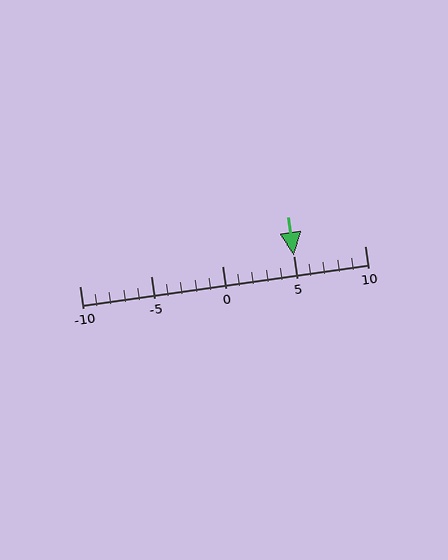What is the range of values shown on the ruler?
The ruler shows values from -10 to 10.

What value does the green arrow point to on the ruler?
The green arrow points to approximately 5.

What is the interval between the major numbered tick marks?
The major tick marks are spaced 5 units apart.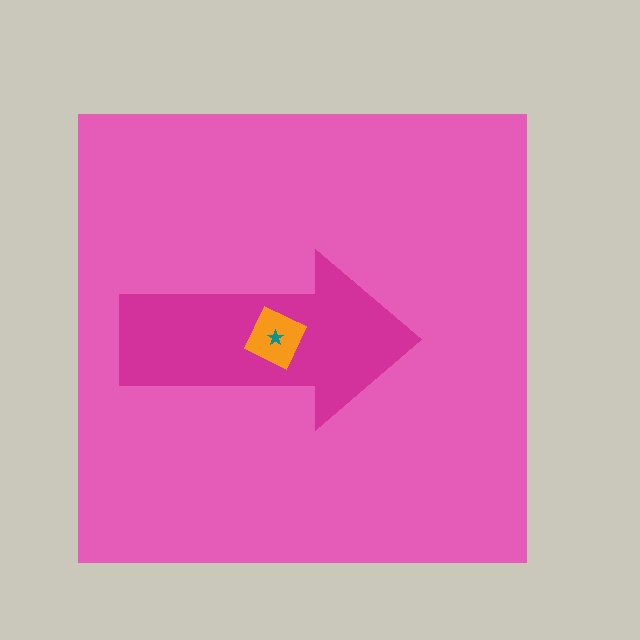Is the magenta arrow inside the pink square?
Yes.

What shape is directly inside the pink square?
The magenta arrow.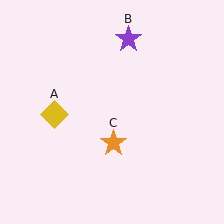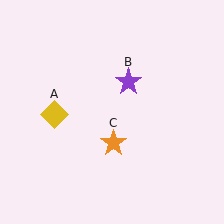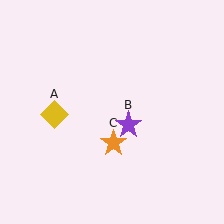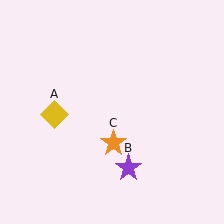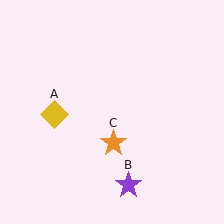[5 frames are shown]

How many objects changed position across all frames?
1 object changed position: purple star (object B).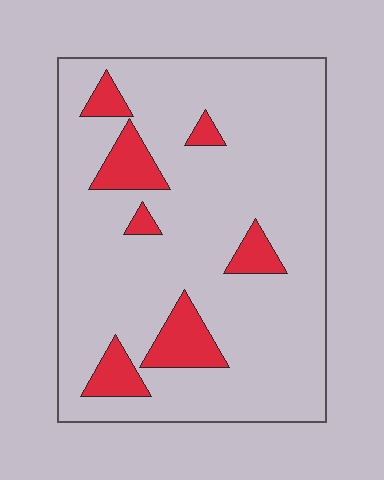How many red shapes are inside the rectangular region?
7.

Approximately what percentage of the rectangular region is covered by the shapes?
Approximately 15%.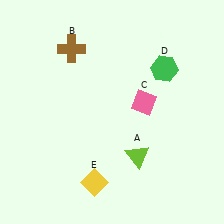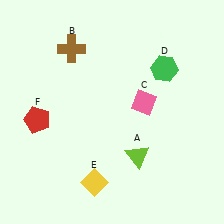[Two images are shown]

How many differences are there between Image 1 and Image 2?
There is 1 difference between the two images.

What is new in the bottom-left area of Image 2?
A red pentagon (F) was added in the bottom-left area of Image 2.